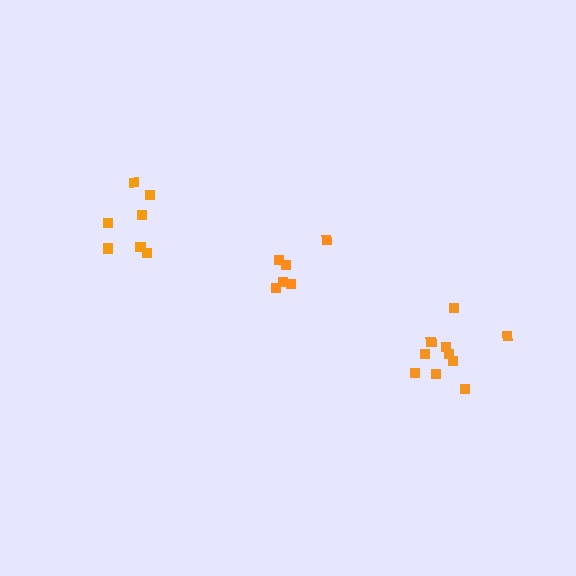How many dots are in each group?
Group 1: 6 dots, Group 2: 7 dots, Group 3: 10 dots (23 total).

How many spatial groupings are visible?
There are 3 spatial groupings.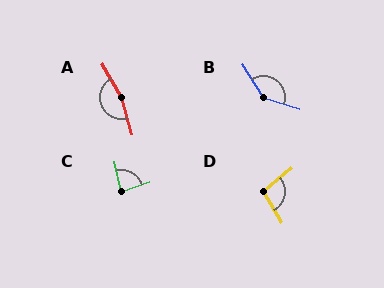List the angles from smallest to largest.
C (84°), D (100°), B (140°), A (167°).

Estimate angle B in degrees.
Approximately 140 degrees.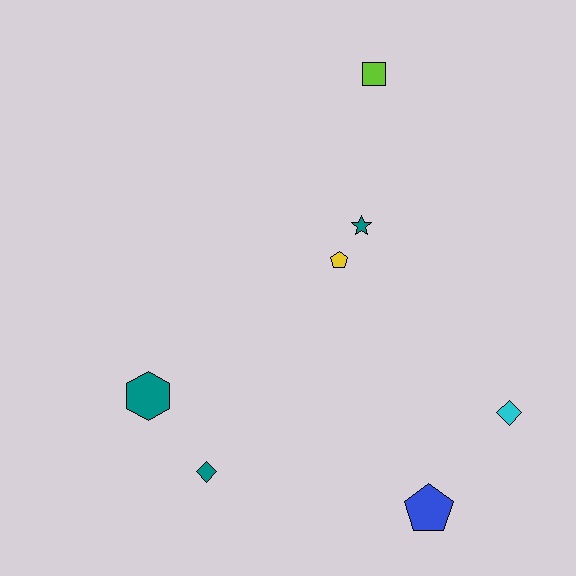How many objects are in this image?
There are 7 objects.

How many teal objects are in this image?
There are 3 teal objects.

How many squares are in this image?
There is 1 square.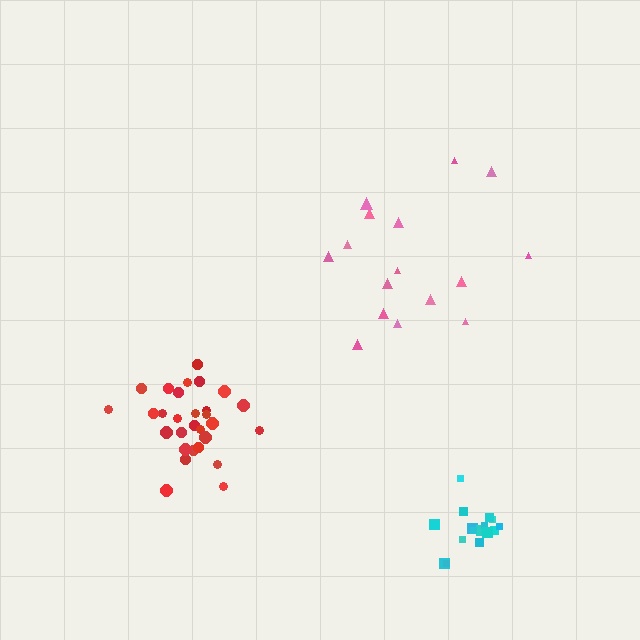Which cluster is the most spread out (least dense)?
Pink.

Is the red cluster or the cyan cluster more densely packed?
Red.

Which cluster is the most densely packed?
Red.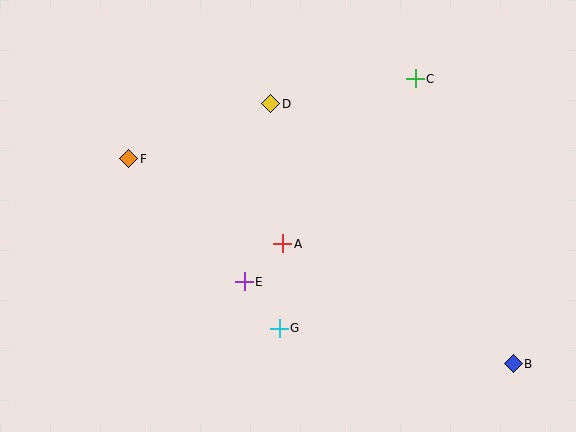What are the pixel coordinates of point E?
Point E is at (244, 282).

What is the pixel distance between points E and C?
The distance between E and C is 266 pixels.